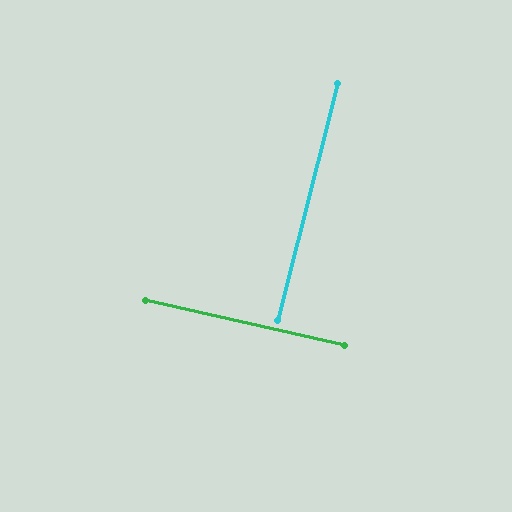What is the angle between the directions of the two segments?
Approximately 89 degrees.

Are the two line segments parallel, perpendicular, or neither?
Perpendicular — they meet at approximately 89°.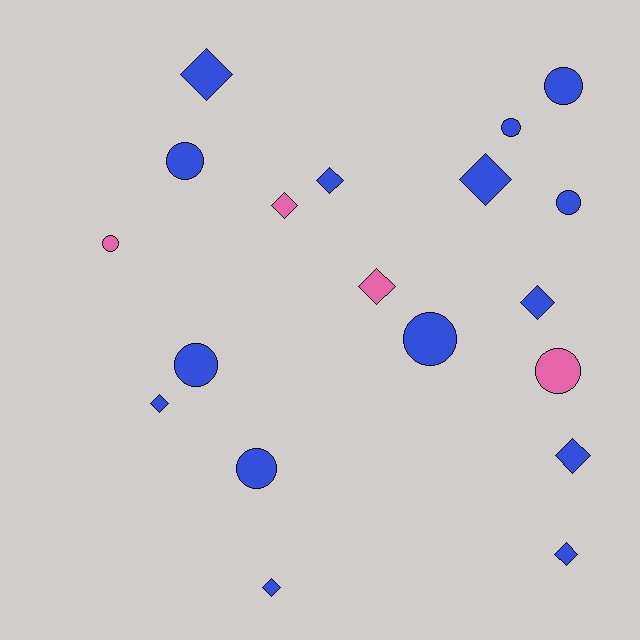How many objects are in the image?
There are 19 objects.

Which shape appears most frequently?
Diamond, with 10 objects.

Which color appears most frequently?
Blue, with 15 objects.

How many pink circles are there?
There are 2 pink circles.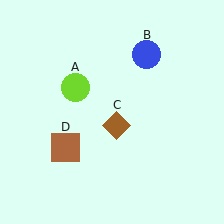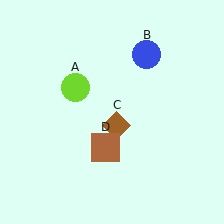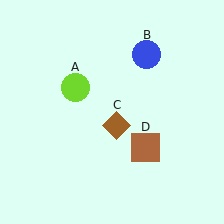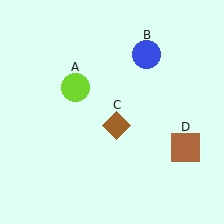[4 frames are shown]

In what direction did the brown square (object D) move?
The brown square (object D) moved right.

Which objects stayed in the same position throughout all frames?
Lime circle (object A) and blue circle (object B) and brown diamond (object C) remained stationary.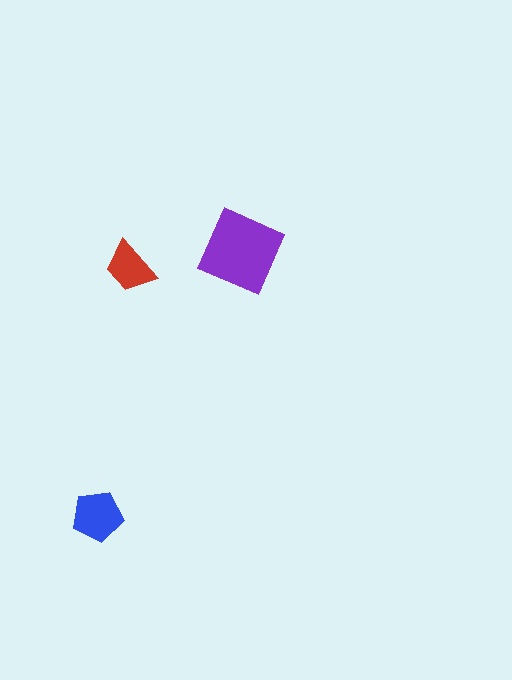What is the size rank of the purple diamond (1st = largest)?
1st.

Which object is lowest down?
The blue pentagon is bottommost.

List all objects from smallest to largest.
The red trapezoid, the blue pentagon, the purple diamond.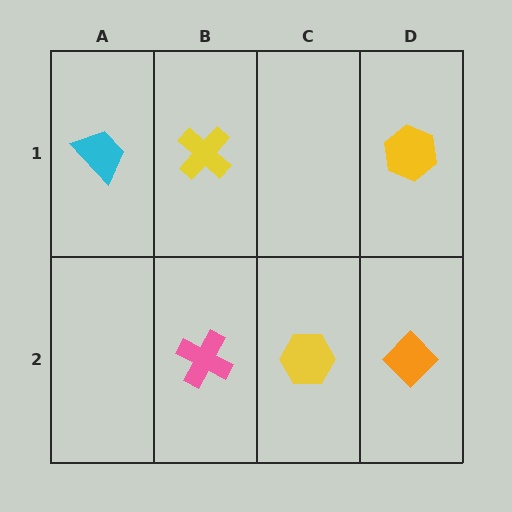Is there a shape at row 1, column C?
No, that cell is empty.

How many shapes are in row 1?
3 shapes.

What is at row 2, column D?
An orange diamond.